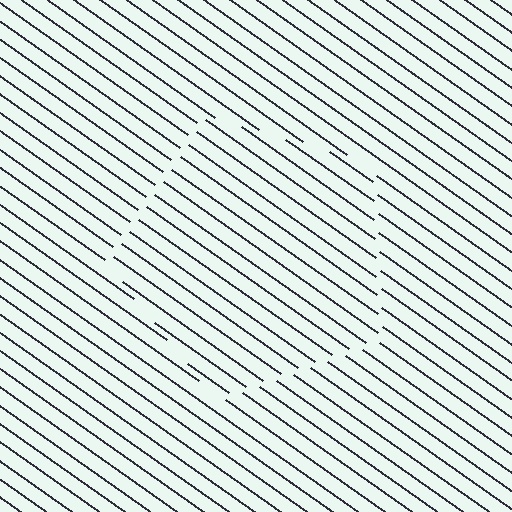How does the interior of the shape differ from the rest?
The interior of the shape contains the same grating, shifted by half a period — the contour is defined by the phase discontinuity where line-ends from the inner and outer gratings abut.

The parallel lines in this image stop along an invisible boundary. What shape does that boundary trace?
An illusory pentagon. The interior of the shape contains the same grating, shifted by half a period — the contour is defined by the phase discontinuity where line-ends from the inner and outer gratings abut.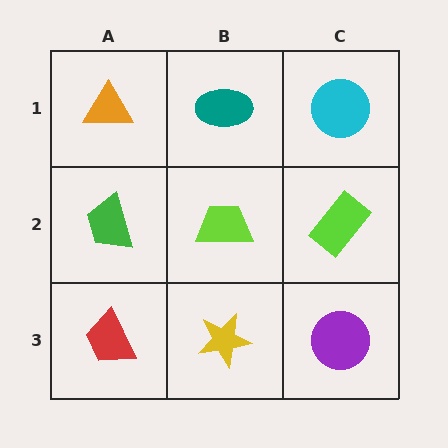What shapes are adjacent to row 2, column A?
An orange triangle (row 1, column A), a red trapezoid (row 3, column A), a lime trapezoid (row 2, column B).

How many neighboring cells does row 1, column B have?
3.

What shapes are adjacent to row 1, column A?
A green trapezoid (row 2, column A), a teal ellipse (row 1, column B).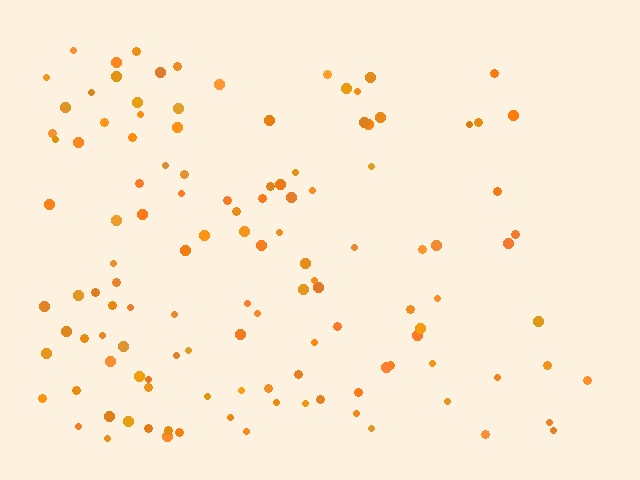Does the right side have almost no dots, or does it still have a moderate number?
Still a moderate number, just noticeably fewer than the left.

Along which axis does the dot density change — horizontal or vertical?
Horizontal.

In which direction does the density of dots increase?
From right to left, with the left side densest.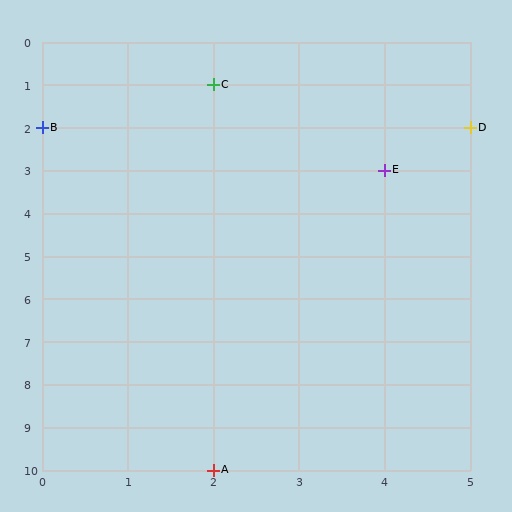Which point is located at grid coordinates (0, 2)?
Point B is at (0, 2).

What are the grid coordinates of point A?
Point A is at grid coordinates (2, 10).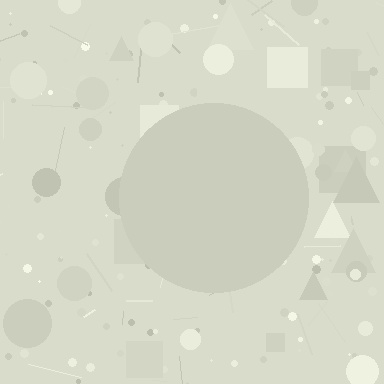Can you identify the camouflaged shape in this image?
The camouflaged shape is a circle.